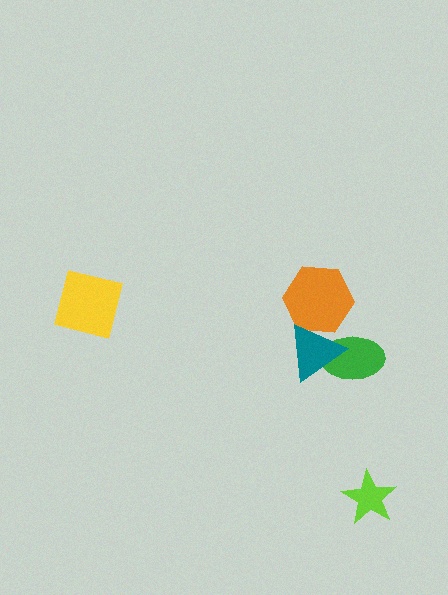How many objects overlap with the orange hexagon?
1 object overlaps with the orange hexagon.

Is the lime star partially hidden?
No, no other shape covers it.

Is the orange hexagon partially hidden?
Yes, it is partially covered by another shape.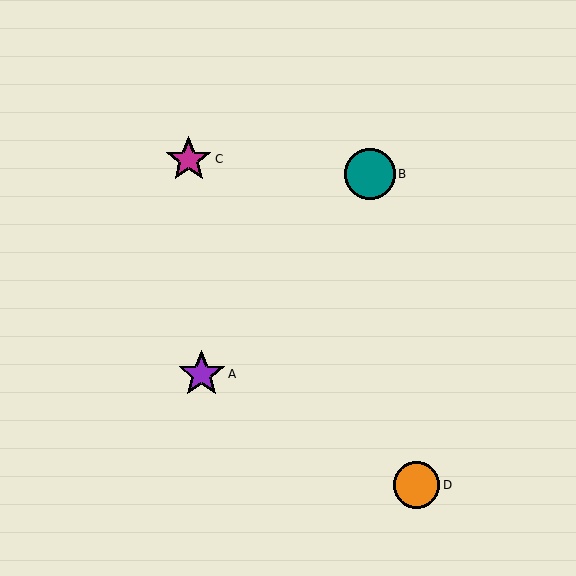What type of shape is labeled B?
Shape B is a teal circle.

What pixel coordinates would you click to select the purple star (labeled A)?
Click at (202, 374) to select the purple star A.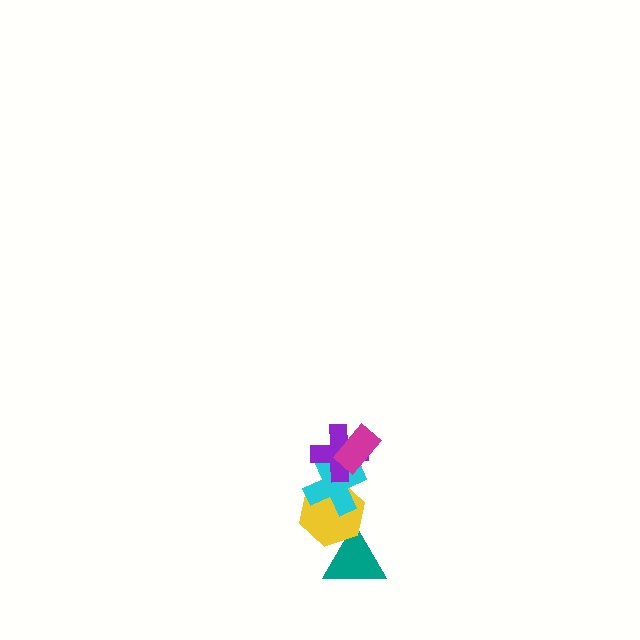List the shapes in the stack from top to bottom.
From top to bottom: the magenta rectangle, the purple cross, the cyan cross, the yellow hexagon, the teal triangle.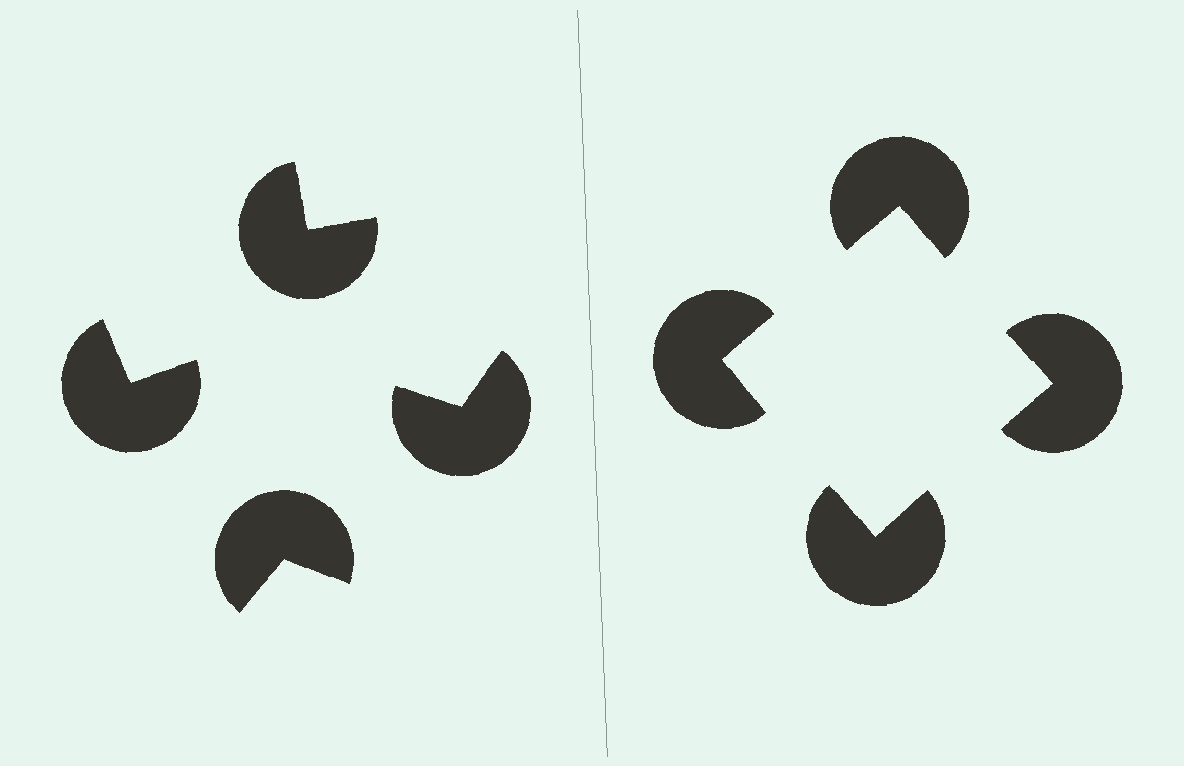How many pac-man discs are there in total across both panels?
8 — 4 on each side.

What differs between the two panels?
The pac-man discs are positioned identically on both sides; only the wedge orientations differ. On the right they align to a square; on the left they are misaligned.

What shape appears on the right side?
An illusory square.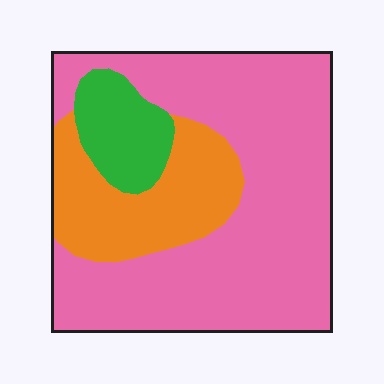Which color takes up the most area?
Pink, at roughly 65%.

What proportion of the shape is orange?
Orange takes up about one quarter (1/4) of the shape.